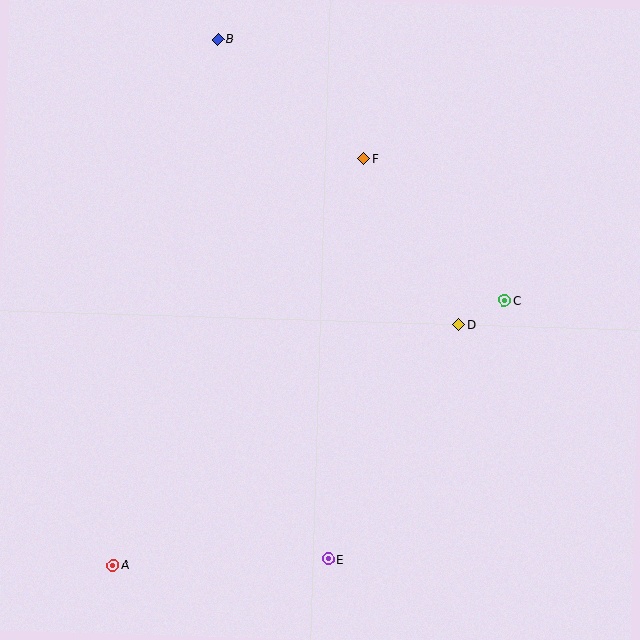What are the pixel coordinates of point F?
Point F is at (364, 159).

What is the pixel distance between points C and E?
The distance between C and E is 313 pixels.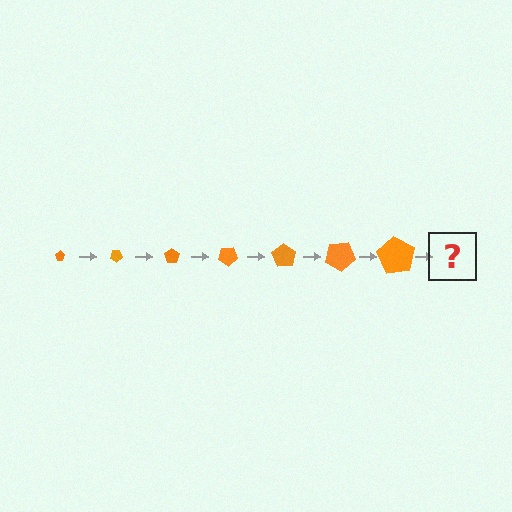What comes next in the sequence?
The next element should be a pentagon, larger than the previous one and rotated 245 degrees from the start.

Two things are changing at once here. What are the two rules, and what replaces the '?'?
The two rules are that the pentagon grows larger each step and it rotates 35 degrees each step. The '?' should be a pentagon, larger than the previous one and rotated 245 degrees from the start.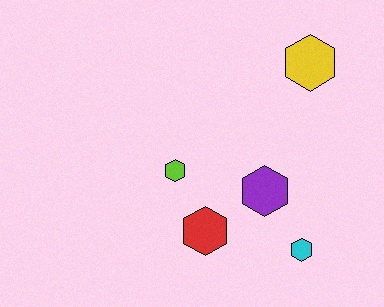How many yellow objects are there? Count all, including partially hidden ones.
There is 1 yellow object.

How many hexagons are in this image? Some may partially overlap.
There are 5 hexagons.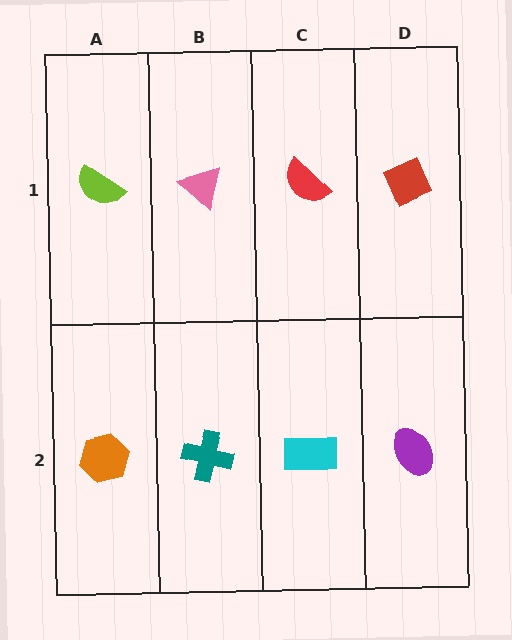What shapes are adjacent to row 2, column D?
A red diamond (row 1, column D), a cyan rectangle (row 2, column C).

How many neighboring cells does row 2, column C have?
3.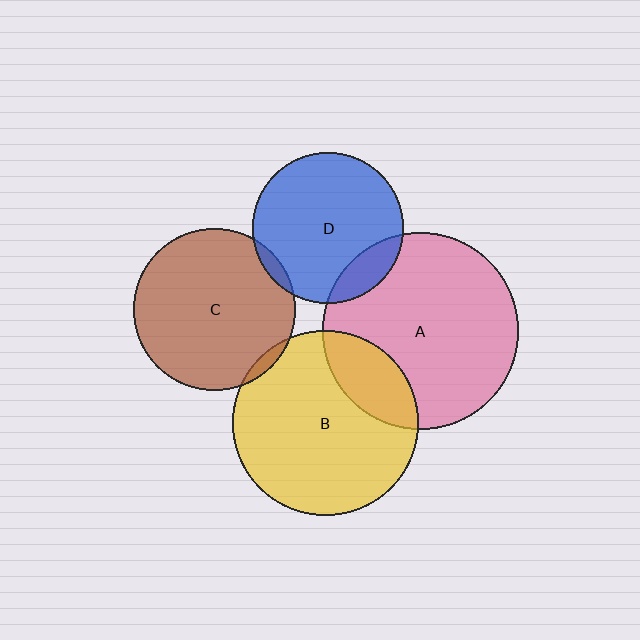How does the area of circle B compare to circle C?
Approximately 1.3 times.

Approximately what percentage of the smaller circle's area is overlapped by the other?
Approximately 15%.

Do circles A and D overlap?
Yes.